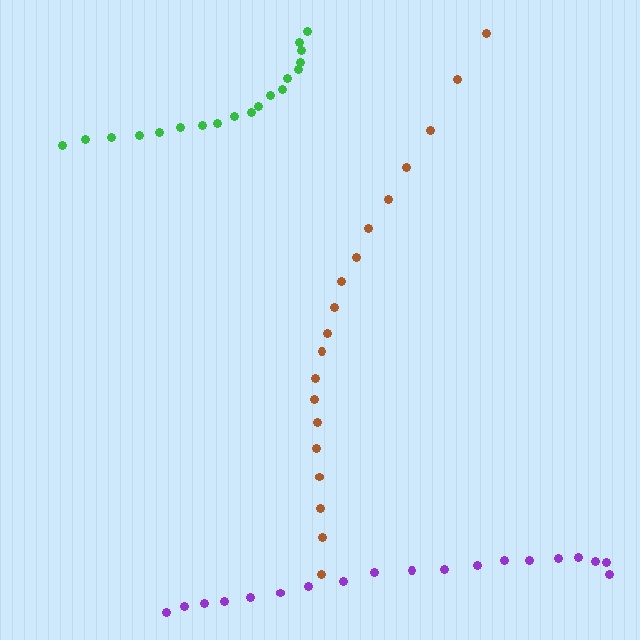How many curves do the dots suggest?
There are 3 distinct paths.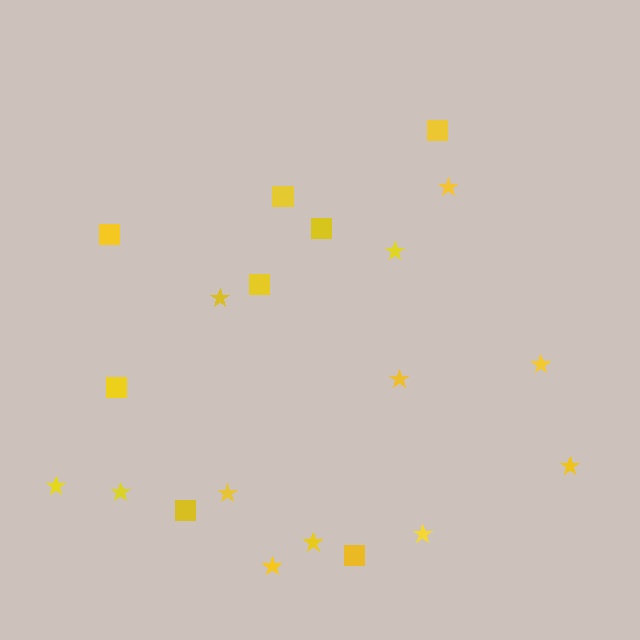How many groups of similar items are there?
There are 2 groups: one group of stars (12) and one group of squares (8).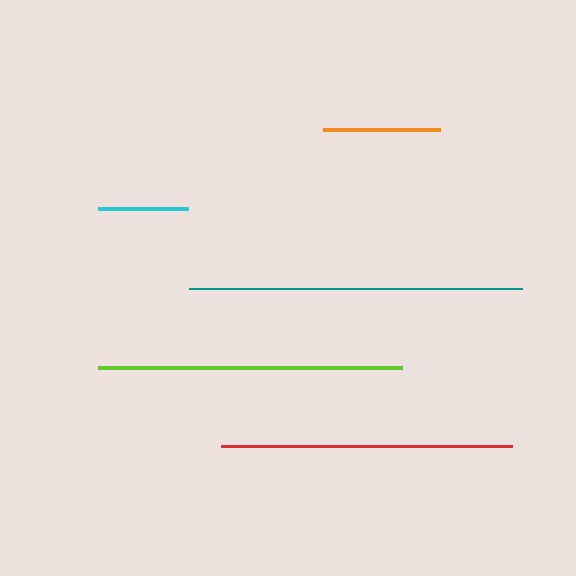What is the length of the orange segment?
The orange segment is approximately 116 pixels long.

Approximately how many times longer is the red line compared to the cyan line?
The red line is approximately 3.2 times the length of the cyan line.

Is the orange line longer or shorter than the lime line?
The lime line is longer than the orange line.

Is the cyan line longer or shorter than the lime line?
The lime line is longer than the cyan line.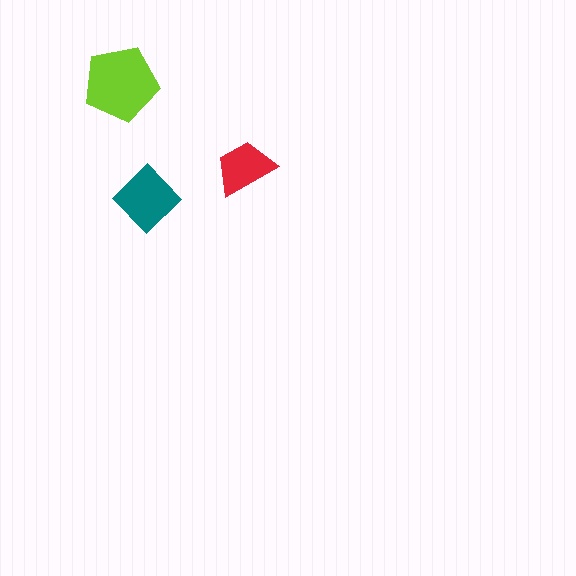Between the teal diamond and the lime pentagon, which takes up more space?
The lime pentagon.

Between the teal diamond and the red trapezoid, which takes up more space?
The teal diamond.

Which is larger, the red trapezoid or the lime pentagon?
The lime pentagon.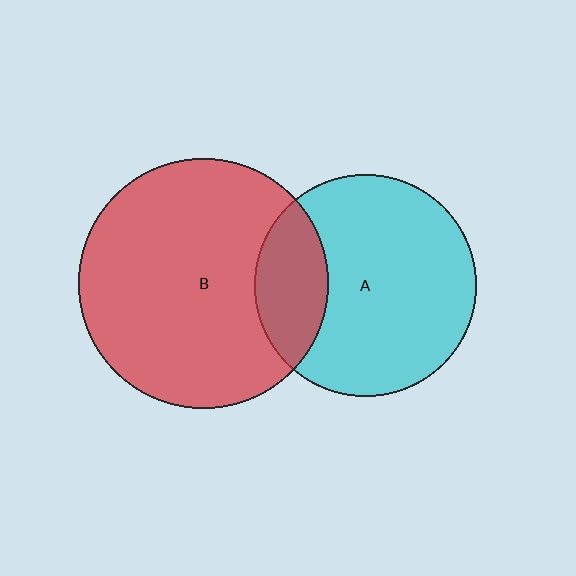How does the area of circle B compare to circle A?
Approximately 1.3 times.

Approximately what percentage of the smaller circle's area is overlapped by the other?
Approximately 25%.